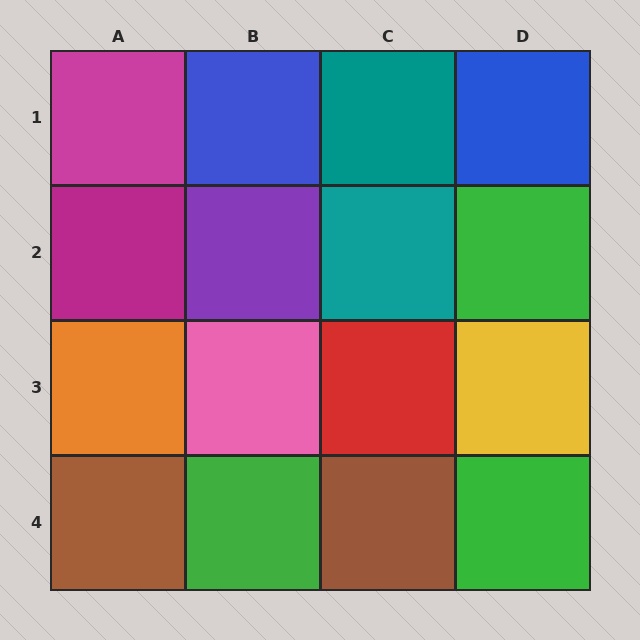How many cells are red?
1 cell is red.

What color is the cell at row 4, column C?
Brown.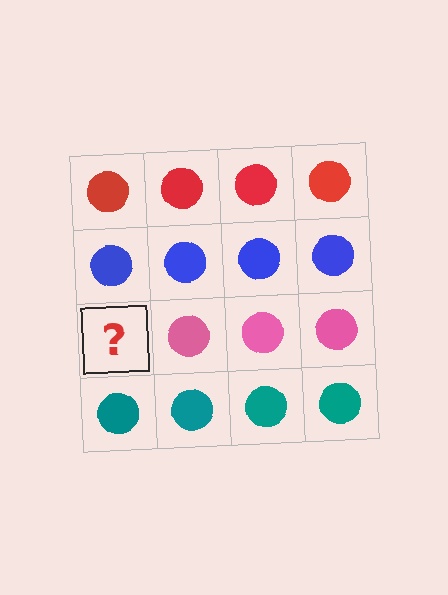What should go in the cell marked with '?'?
The missing cell should contain a pink circle.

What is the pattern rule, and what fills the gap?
The rule is that each row has a consistent color. The gap should be filled with a pink circle.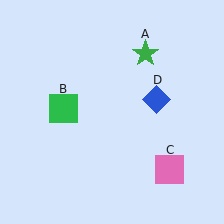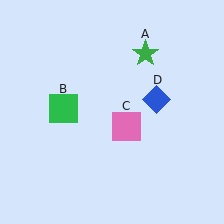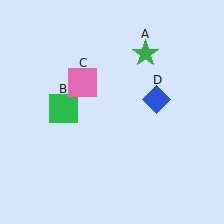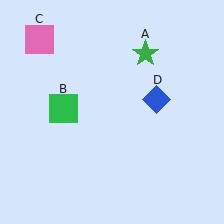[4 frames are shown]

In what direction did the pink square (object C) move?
The pink square (object C) moved up and to the left.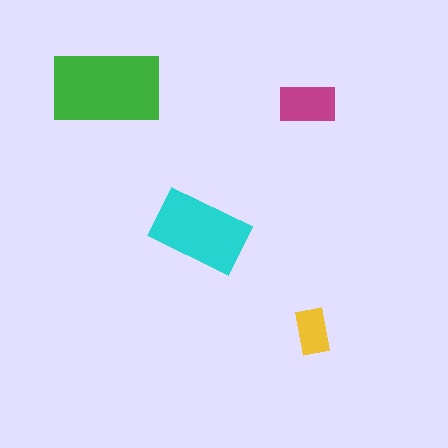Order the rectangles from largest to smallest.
the green one, the cyan one, the magenta one, the yellow one.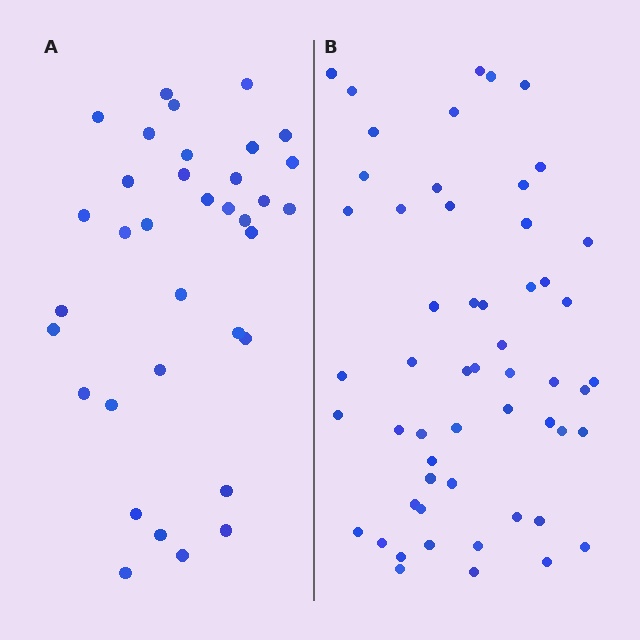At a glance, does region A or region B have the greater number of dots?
Region B (the right region) has more dots.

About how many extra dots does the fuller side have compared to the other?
Region B has approximately 20 more dots than region A.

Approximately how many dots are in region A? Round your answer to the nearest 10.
About 40 dots. (The exact count is 35, which rounds to 40.)